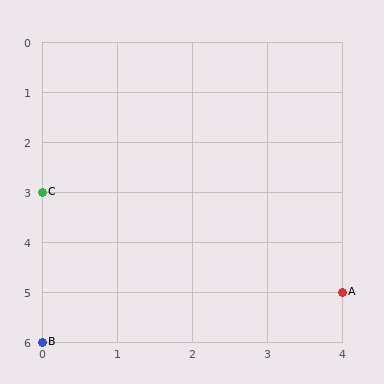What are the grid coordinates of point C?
Point C is at grid coordinates (0, 3).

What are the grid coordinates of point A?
Point A is at grid coordinates (4, 5).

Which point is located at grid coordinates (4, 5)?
Point A is at (4, 5).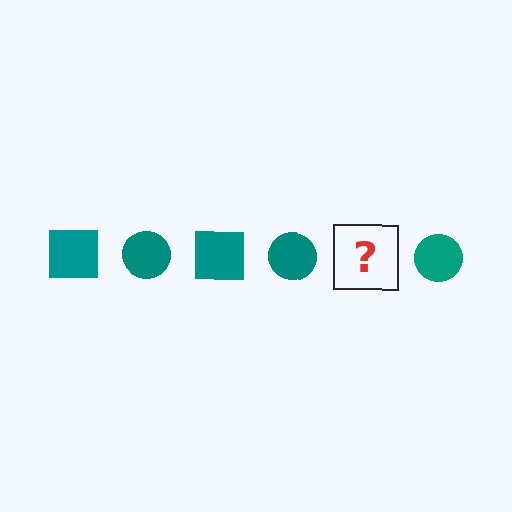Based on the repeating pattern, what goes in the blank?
The blank should be a teal square.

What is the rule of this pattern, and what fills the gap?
The rule is that the pattern cycles through square, circle shapes in teal. The gap should be filled with a teal square.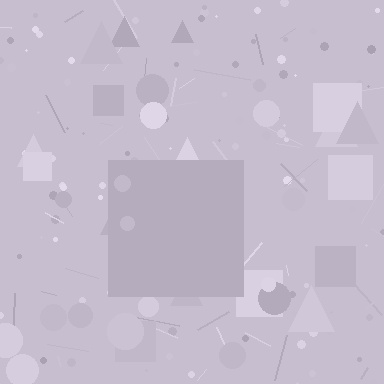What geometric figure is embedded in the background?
A square is embedded in the background.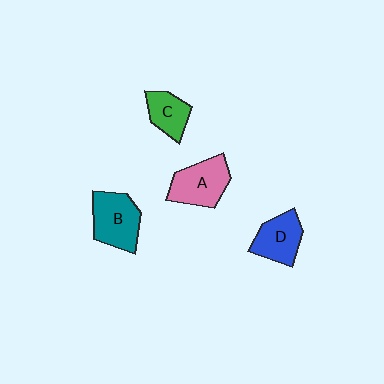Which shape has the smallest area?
Shape C (green).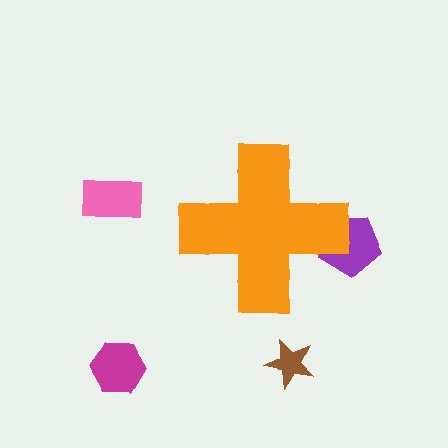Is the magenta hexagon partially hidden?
No, the magenta hexagon is fully visible.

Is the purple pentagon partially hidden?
Yes, the purple pentagon is partially hidden behind the orange cross.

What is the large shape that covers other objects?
An orange cross.